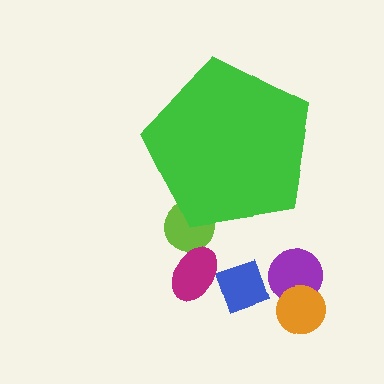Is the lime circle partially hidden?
Yes, the lime circle is partially hidden behind the green pentagon.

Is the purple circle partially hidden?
No, the purple circle is fully visible.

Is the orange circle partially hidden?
No, the orange circle is fully visible.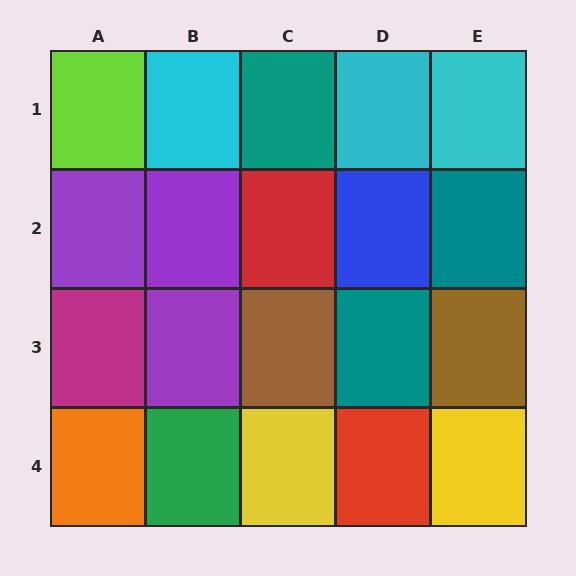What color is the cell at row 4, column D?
Red.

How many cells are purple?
3 cells are purple.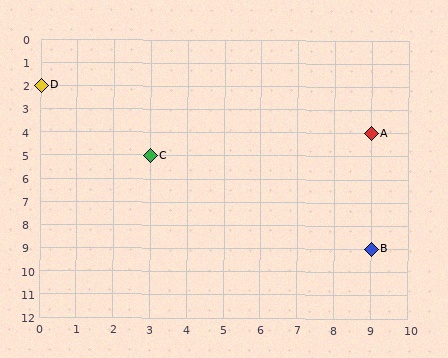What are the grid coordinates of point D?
Point D is at grid coordinates (0, 2).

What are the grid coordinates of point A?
Point A is at grid coordinates (9, 4).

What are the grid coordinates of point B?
Point B is at grid coordinates (9, 9).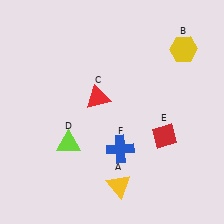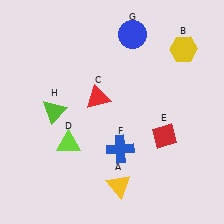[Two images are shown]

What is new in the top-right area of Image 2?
A blue circle (G) was added in the top-right area of Image 2.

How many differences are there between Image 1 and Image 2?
There are 2 differences between the two images.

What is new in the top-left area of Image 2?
A lime triangle (H) was added in the top-left area of Image 2.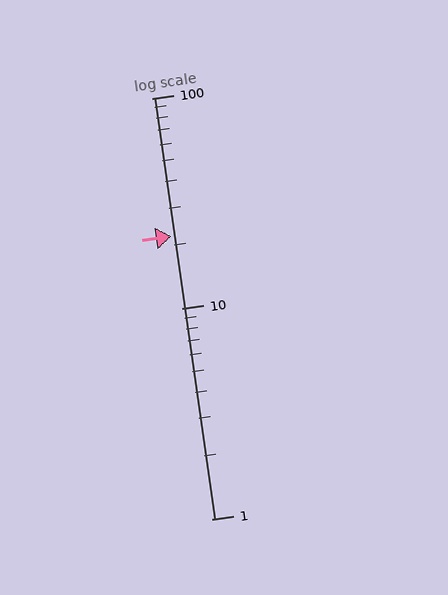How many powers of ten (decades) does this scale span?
The scale spans 2 decades, from 1 to 100.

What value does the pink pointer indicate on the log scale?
The pointer indicates approximately 22.